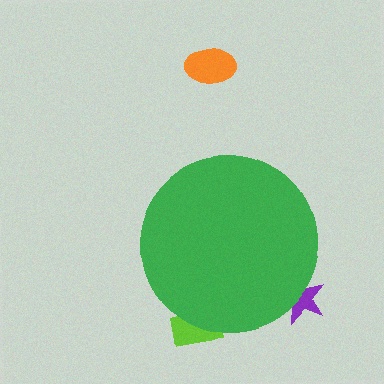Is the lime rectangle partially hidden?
Yes, the lime rectangle is partially hidden behind the green circle.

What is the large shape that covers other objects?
A green circle.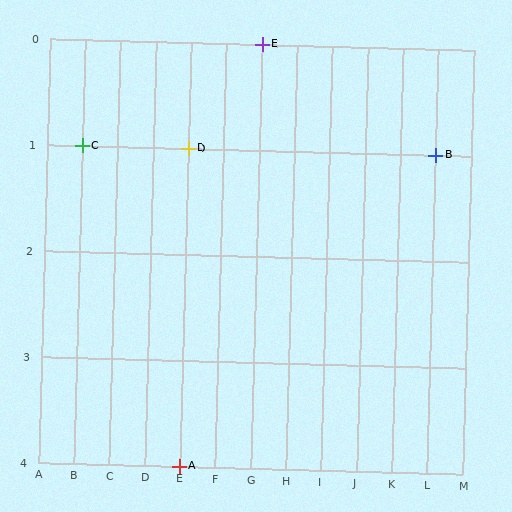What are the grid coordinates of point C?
Point C is at grid coordinates (B, 1).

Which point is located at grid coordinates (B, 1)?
Point C is at (B, 1).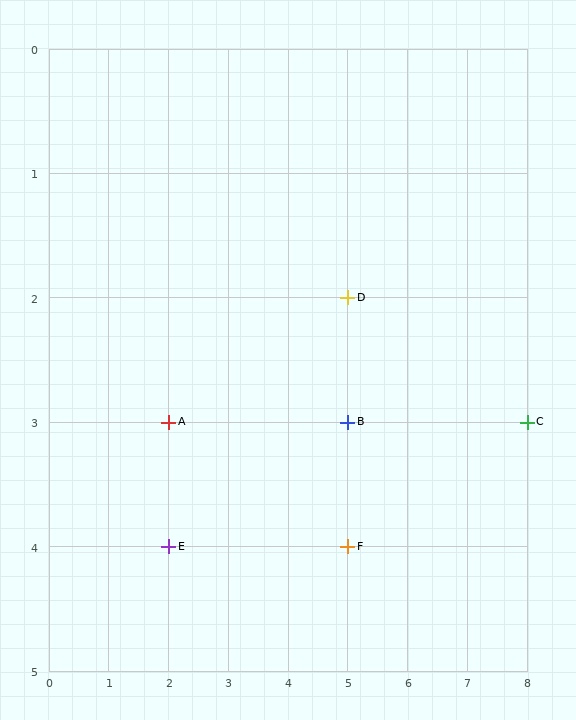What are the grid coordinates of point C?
Point C is at grid coordinates (8, 3).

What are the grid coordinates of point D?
Point D is at grid coordinates (5, 2).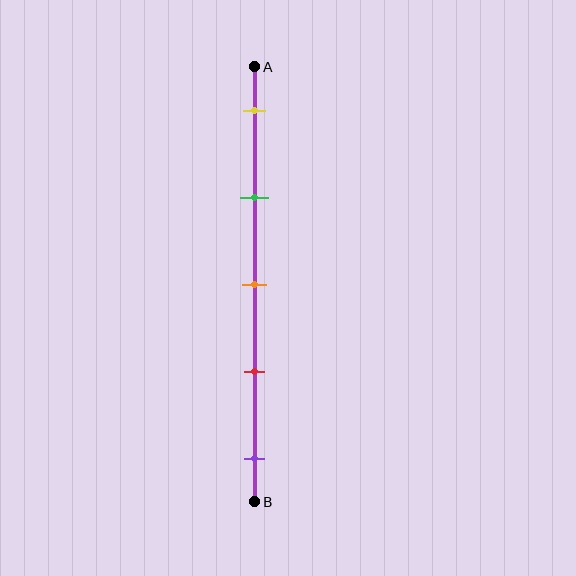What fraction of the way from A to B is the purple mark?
The purple mark is approximately 90% (0.9) of the way from A to B.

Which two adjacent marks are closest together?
The orange and red marks are the closest adjacent pair.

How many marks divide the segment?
There are 5 marks dividing the segment.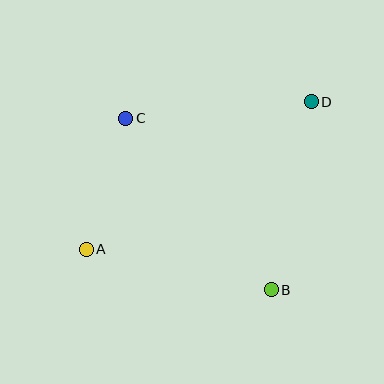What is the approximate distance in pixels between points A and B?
The distance between A and B is approximately 189 pixels.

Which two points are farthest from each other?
Points A and D are farthest from each other.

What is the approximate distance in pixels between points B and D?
The distance between B and D is approximately 192 pixels.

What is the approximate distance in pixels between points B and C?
The distance between B and C is approximately 225 pixels.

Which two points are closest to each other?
Points A and C are closest to each other.